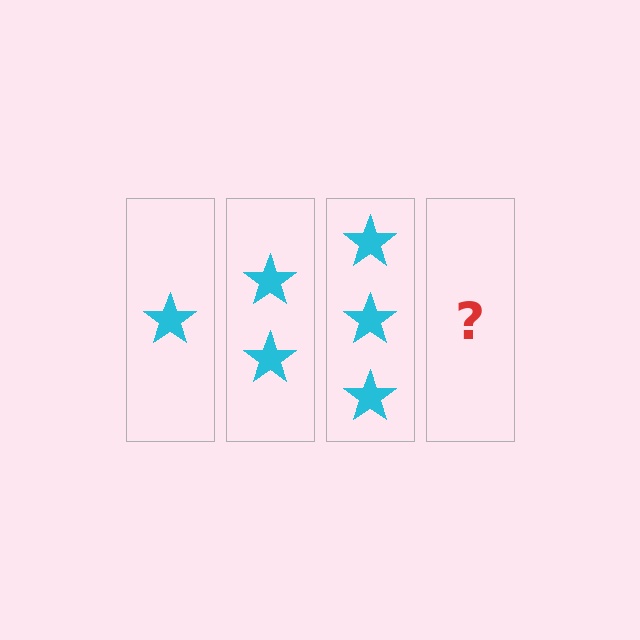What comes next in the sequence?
The next element should be 4 stars.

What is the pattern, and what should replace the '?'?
The pattern is that each step adds one more star. The '?' should be 4 stars.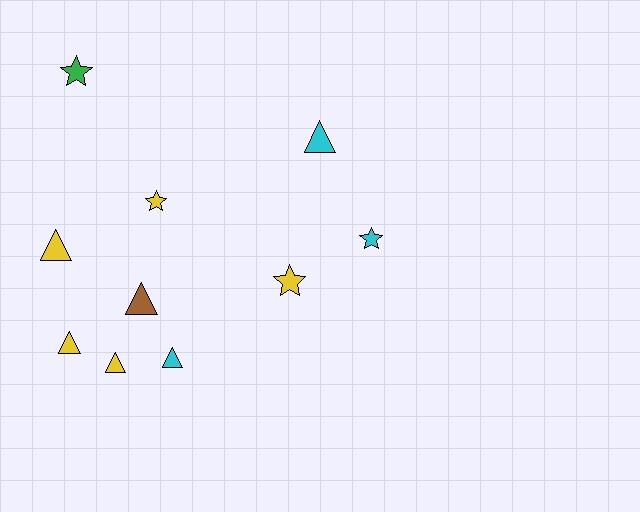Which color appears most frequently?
Yellow, with 5 objects.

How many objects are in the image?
There are 10 objects.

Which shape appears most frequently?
Triangle, with 6 objects.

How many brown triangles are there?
There is 1 brown triangle.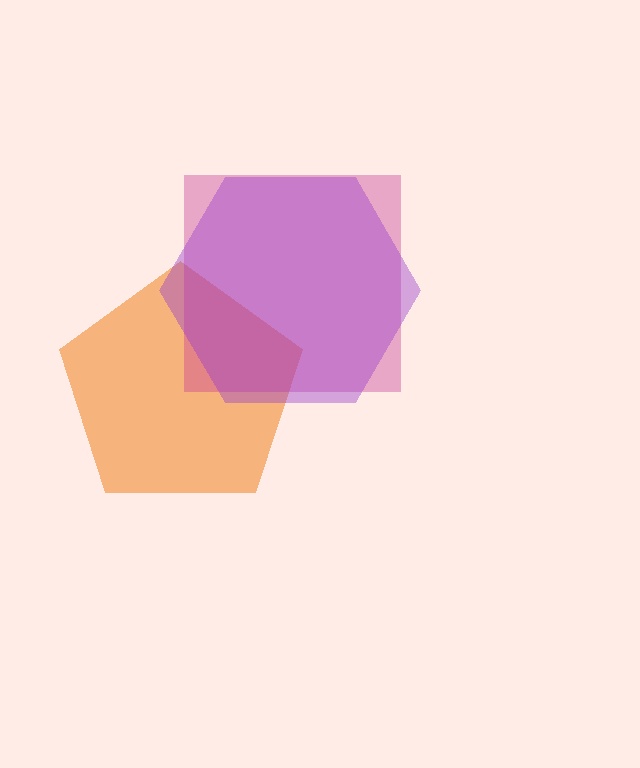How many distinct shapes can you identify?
There are 3 distinct shapes: an orange pentagon, a magenta square, a purple hexagon.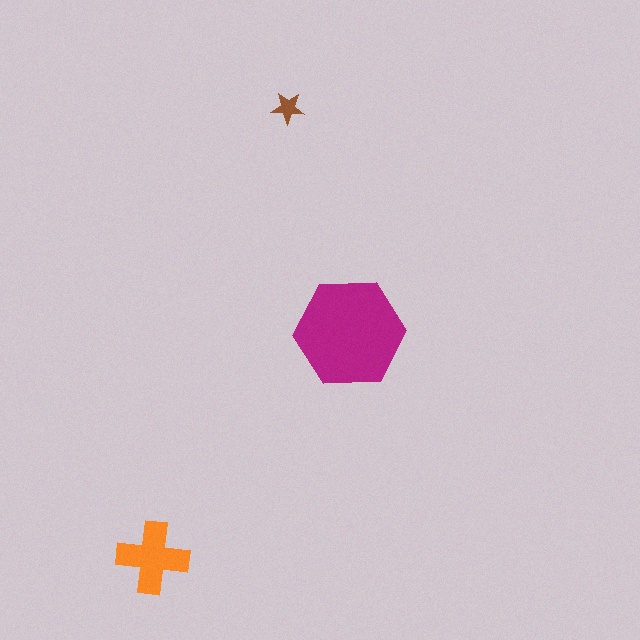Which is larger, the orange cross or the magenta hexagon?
The magenta hexagon.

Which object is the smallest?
The brown star.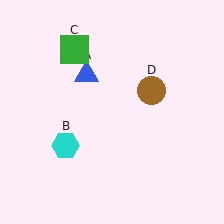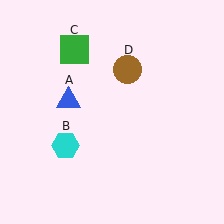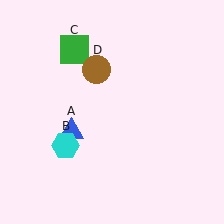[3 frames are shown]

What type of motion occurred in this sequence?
The blue triangle (object A), brown circle (object D) rotated counterclockwise around the center of the scene.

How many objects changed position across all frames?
2 objects changed position: blue triangle (object A), brown circle (object D).